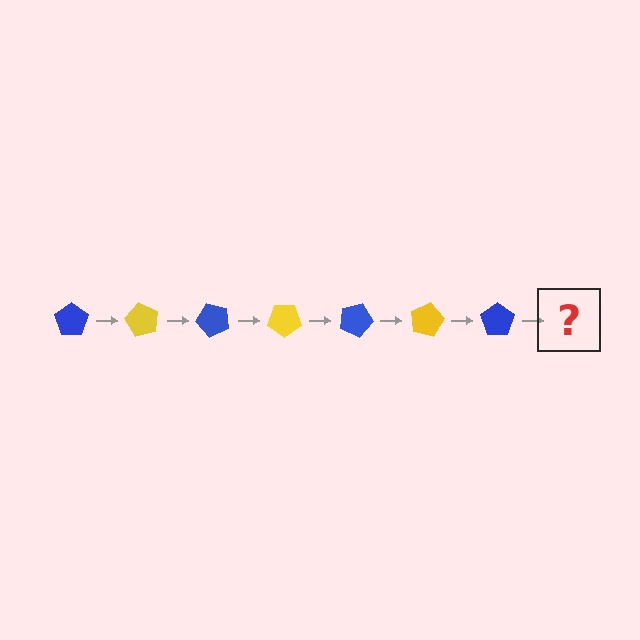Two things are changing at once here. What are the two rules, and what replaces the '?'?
The two rules are that it rotates 60 degrees each step and the color cycles through blue and yellow. The '?' should be a yellow pentagon, rotated 420 degrees from the start.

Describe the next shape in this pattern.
It should be a yellow pentagon, rotated 420 degrees from the start.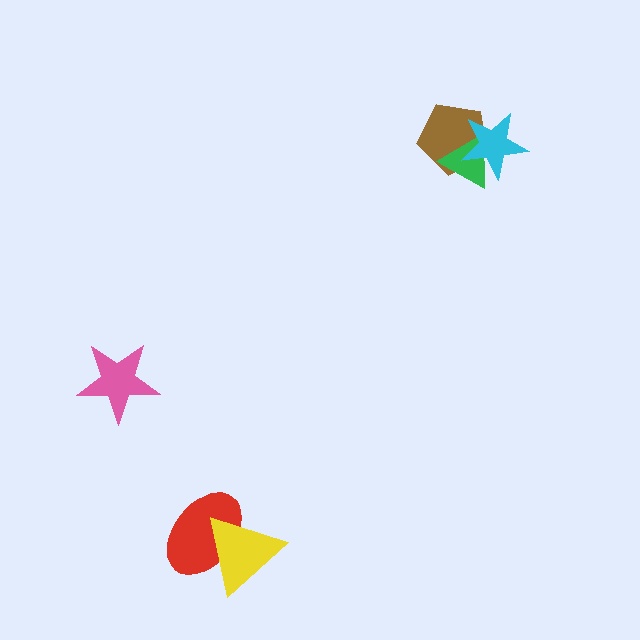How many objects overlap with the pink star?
0 objects overlap with the pink star.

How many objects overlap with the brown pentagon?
2 objects overlap with the brown pentagon.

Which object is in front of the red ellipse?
The yellow triangle is in front of the red ellipse.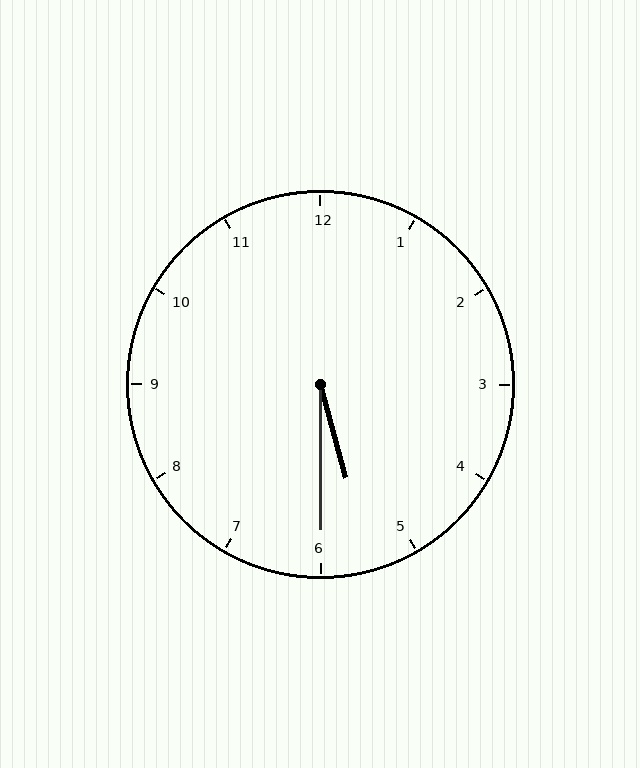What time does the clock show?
5:30.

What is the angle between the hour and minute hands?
Approximately 15 degrees.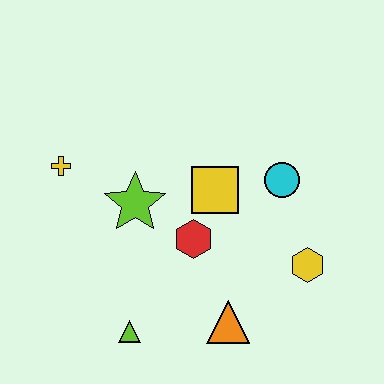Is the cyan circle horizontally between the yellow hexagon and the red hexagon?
Yes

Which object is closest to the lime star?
The red hexagon is closest to the lime star.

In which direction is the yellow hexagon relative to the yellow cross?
The yellow hexagon is to the right of the yellow cross.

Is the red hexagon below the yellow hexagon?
No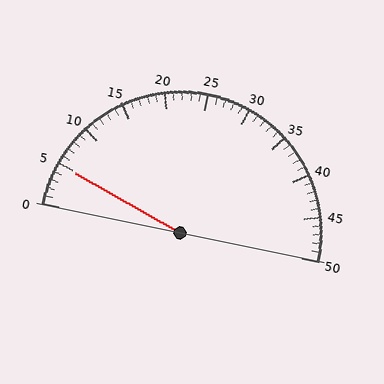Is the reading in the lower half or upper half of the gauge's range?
The reading is in the lower half of the range (0 to 50).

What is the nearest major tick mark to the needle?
The nearest major tick mark is 5.